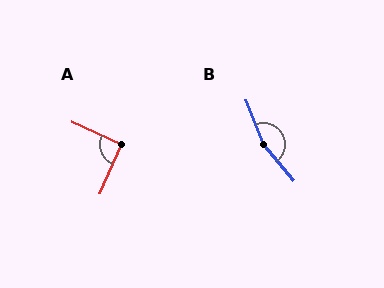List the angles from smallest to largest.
A (90°), B (161°).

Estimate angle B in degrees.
Approximately 161 degrees.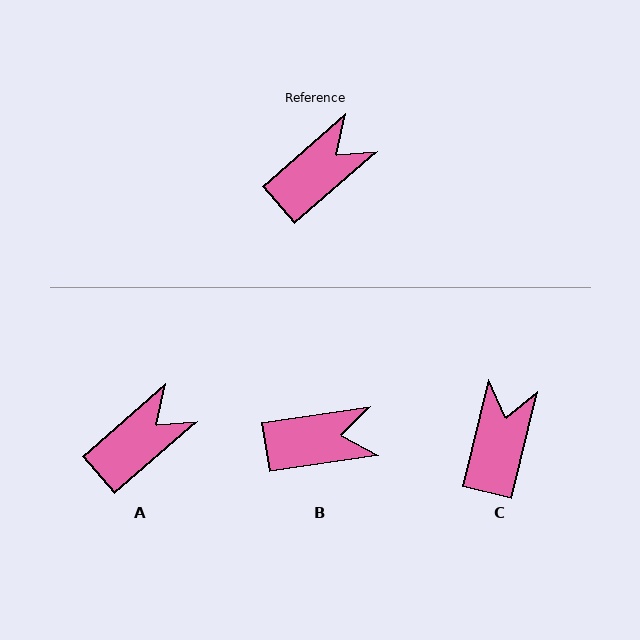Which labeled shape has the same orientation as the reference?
A.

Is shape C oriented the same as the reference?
No, it is off by about 35 degrees.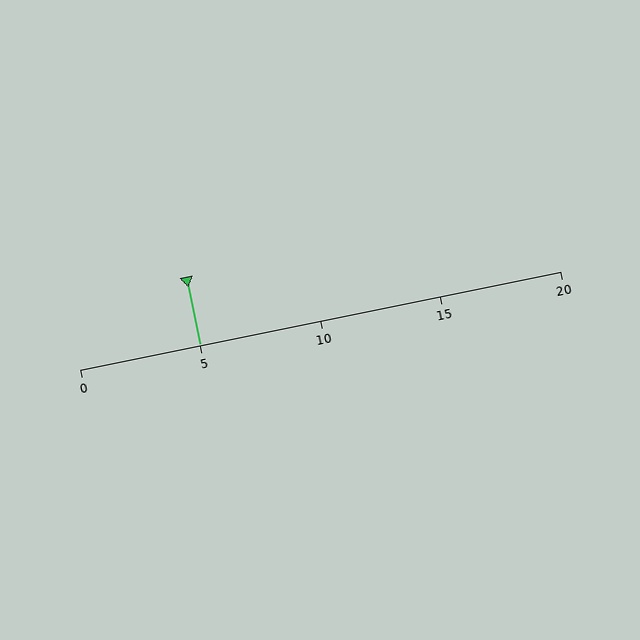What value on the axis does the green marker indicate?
The marker indicates approximately 5.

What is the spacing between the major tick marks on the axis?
The major ticks are spaced 5 apart.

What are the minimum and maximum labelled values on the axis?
The axis runs from 0 to 20.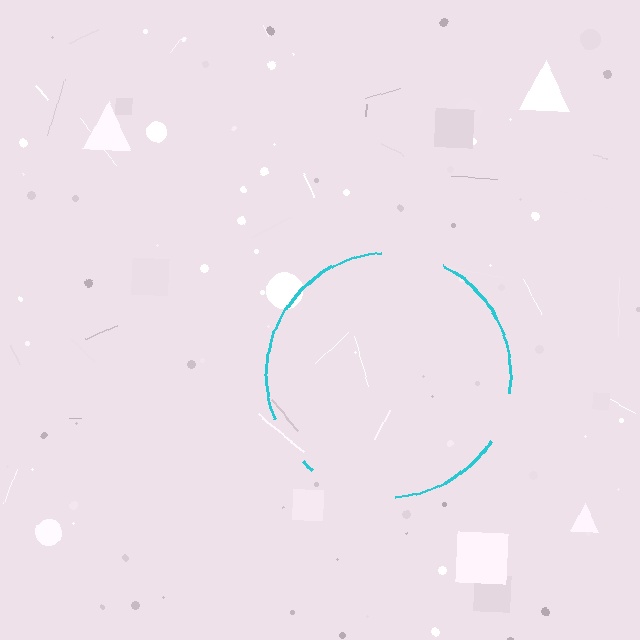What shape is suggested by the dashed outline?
The dashed outline suggests a circle.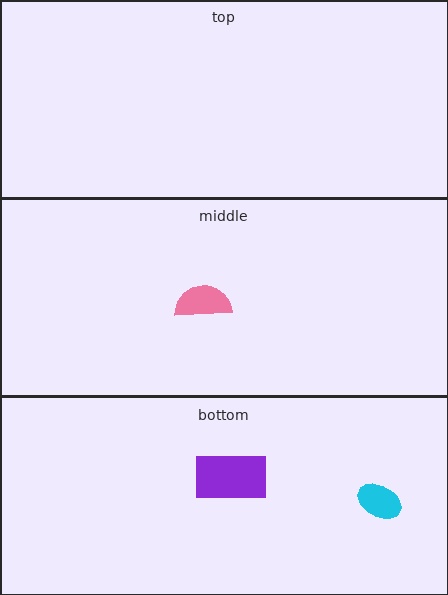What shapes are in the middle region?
The pink semicircle.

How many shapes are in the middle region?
1.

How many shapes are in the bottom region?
2.